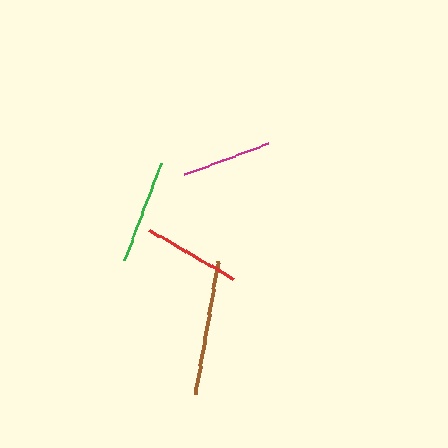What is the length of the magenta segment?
The magenta segment is approximately 89 pixels long.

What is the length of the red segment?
The red segment is approximately 97 pixels long.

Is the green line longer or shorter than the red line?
The green line is longer than the red line.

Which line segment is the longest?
The brown line is the longest at approximately 135 pixels.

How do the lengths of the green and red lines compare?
The green and red lines are approximately the same length.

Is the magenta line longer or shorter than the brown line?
The brown line is longer than the magenta line.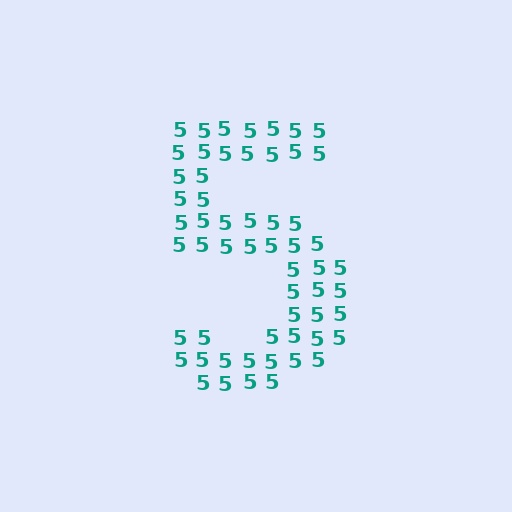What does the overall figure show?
The overall figure shows the digit 5.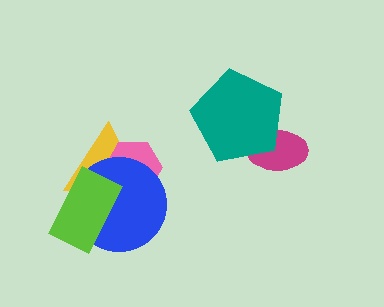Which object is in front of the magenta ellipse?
The teal pentagon is in front of the magenta ellipse.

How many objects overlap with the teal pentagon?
1 object overlaps with the teal pentagon.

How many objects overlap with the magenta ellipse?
1 object overlaps with the magenta ellipse.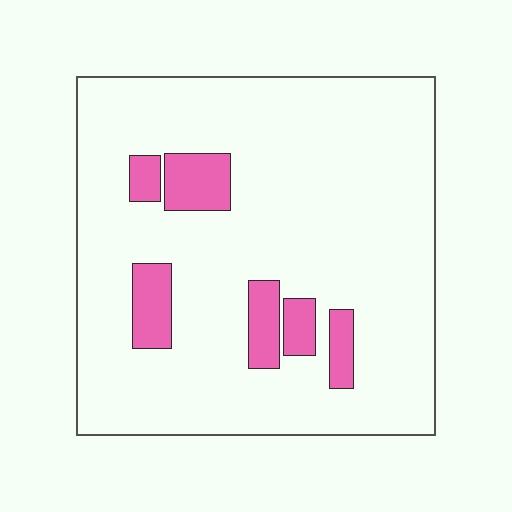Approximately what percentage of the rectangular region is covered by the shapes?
Approximately 10%.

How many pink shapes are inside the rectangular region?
6.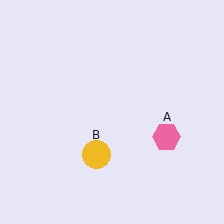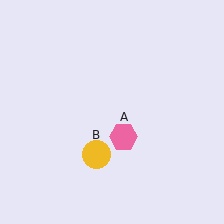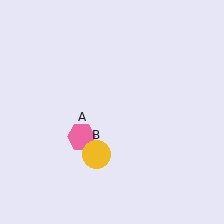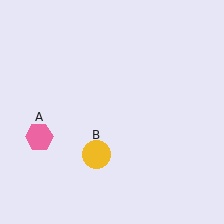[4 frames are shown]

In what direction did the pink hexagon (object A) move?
The pink hexagon (object A) moved left.